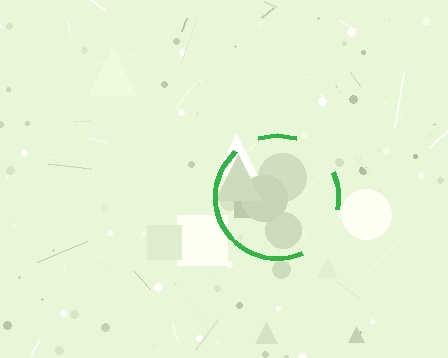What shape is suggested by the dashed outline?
The dashed outline suggests a circle.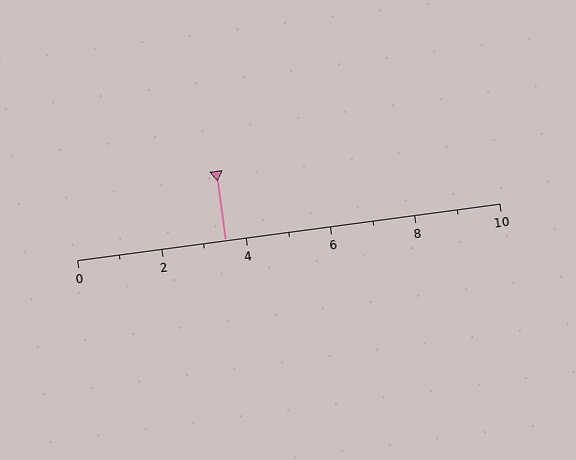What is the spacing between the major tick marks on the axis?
The major ticks are spaced 2 apart.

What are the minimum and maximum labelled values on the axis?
The axis runs from 0 to 10.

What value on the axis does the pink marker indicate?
The marker indicates approximately 3.5.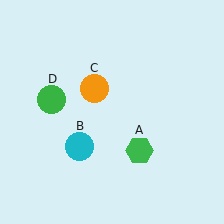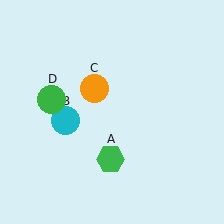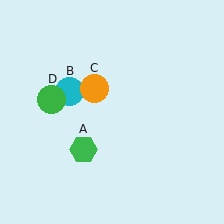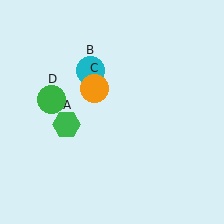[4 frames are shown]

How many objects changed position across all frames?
2 objects changed position: green hexagon (object A), cyan circle (object B).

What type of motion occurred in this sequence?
The green hexagon (object A), cyan circle (object B) rotated clockwise around the center of the scene.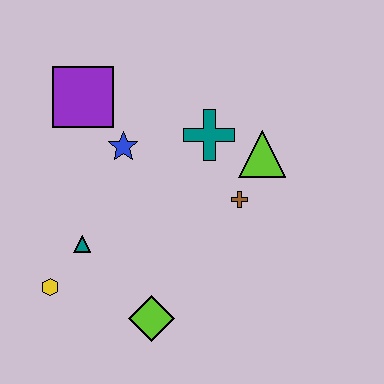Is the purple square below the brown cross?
No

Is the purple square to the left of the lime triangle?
Yes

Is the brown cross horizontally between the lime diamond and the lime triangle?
Yes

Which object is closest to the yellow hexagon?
The teal triangle is closest to the yellow hexagon.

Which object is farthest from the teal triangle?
The lime triangle is farthest from the teal triangle.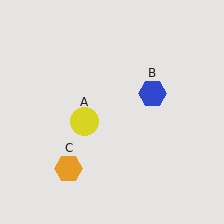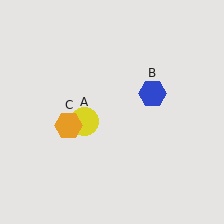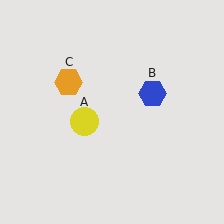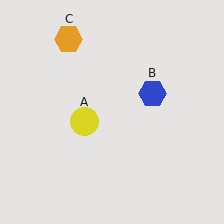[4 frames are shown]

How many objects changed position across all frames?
1 object changed position: orange hexagon (object C).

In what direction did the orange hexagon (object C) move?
The orange hexagon (object C) moved up.